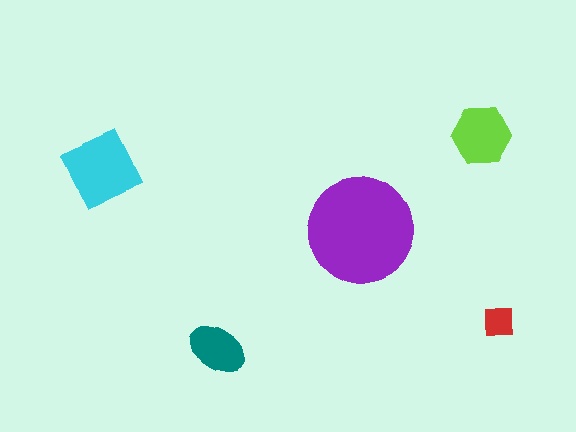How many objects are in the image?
There are 5 objects in the image.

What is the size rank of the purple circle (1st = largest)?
1st.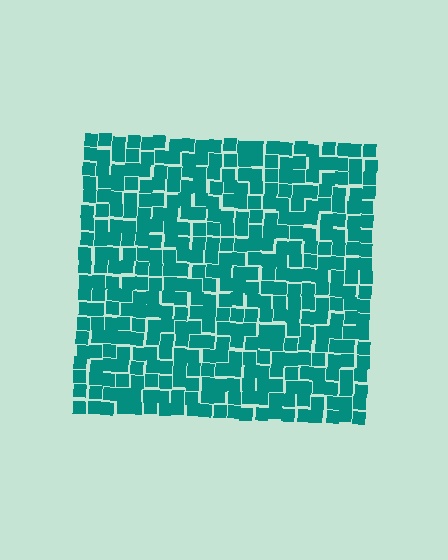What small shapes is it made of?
It is made of small squares.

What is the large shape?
The large shape is a square.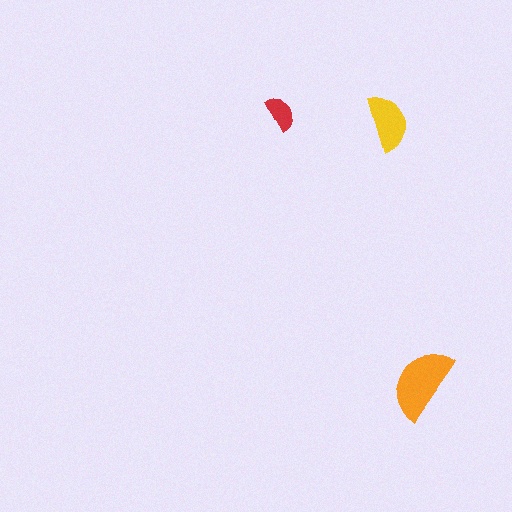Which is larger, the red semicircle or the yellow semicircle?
The yellow one.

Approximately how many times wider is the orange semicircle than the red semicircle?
About 2 times wider.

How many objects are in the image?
There are 3 objects in the image.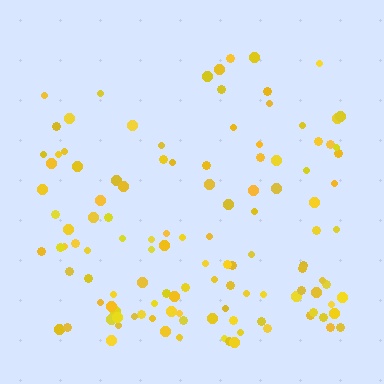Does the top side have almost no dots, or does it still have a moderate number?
Still a moderate number, just noticeably fewer than the bottom.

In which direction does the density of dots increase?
From top to bottom, with the bottom side densest.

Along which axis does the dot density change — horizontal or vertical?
Vertical.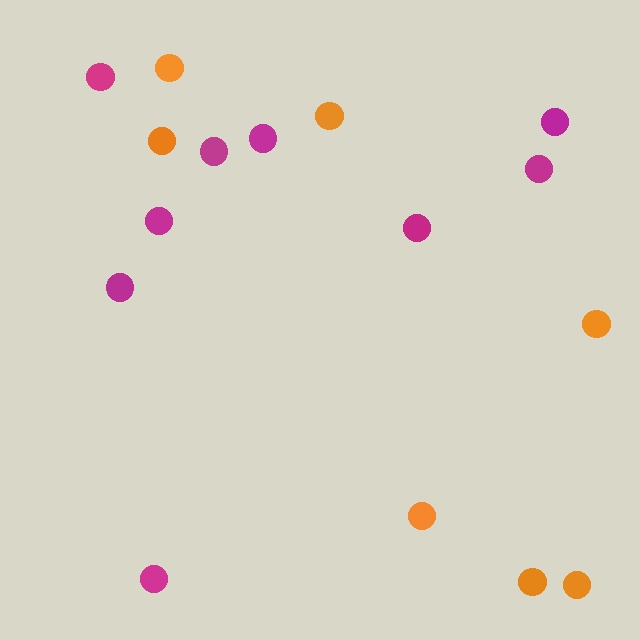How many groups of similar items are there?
There are 2 groups: one group of magenta circles (9) and one group of orange circles (7).